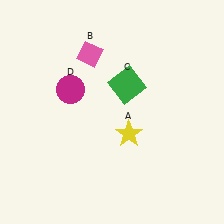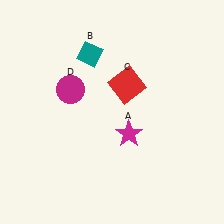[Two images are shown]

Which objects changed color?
A changed from yellow to magenta. B changed from pink to teal. C changed from green to red.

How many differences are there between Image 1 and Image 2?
There are 3 differences between the two images.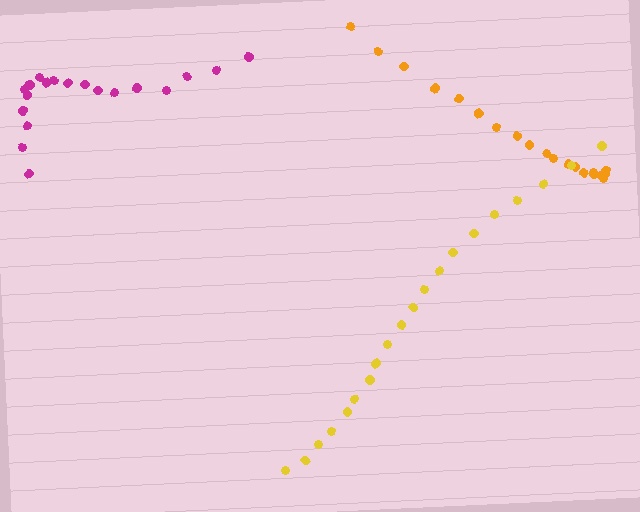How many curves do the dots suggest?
There are 3 distinct paths.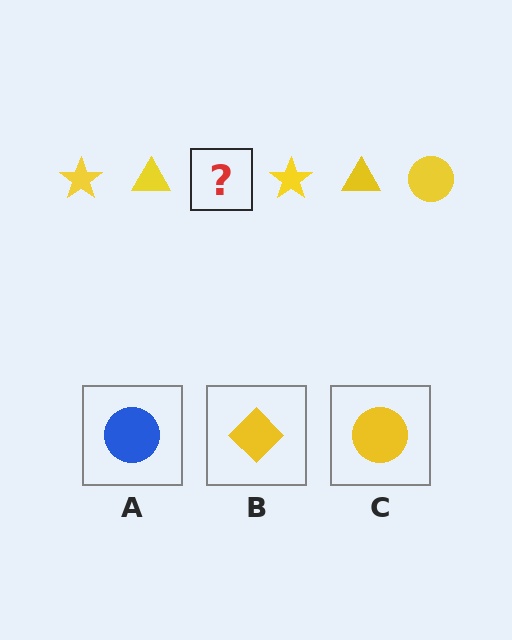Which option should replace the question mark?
Option C.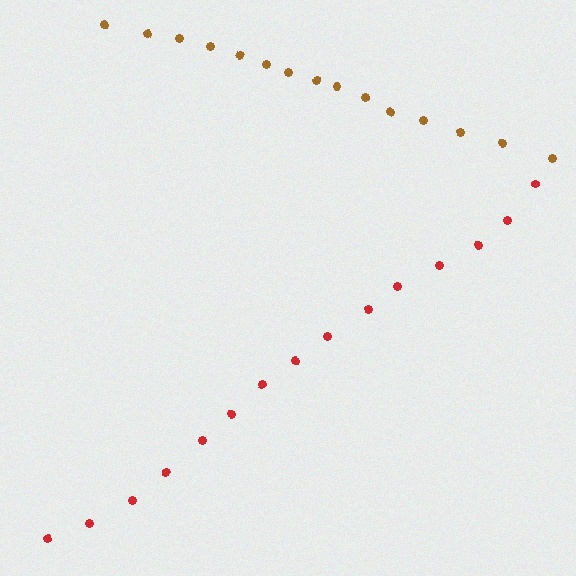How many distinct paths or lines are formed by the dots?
There are 2 distinct paths.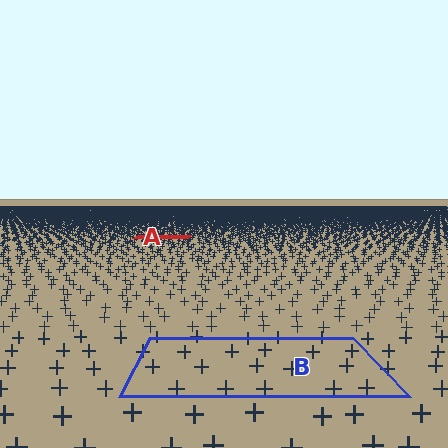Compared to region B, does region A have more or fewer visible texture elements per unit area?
Region A has more texture elements per unit area — they are packed more densely because it is farther away.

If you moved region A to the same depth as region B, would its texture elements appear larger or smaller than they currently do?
They would appear larger. At a closer depth, the same texture elements are projected at a bigger on-screen size.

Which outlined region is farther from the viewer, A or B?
Region A is farther from the viewer — the texture elements inside it appear smaller and more densely packed.